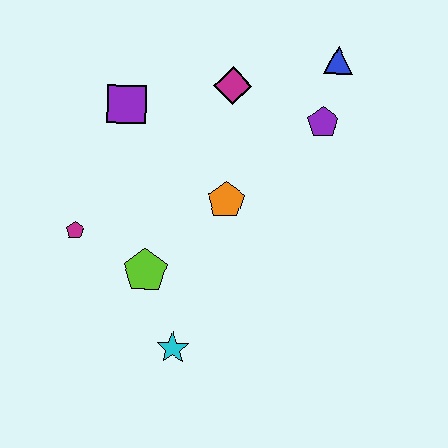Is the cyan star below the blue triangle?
Yes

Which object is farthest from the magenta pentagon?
The blue triangle is farthest from the magenta pentagon.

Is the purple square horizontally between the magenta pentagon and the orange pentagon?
Yes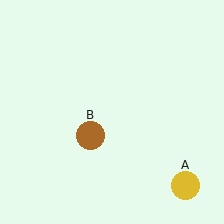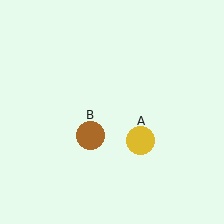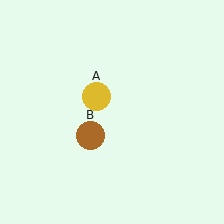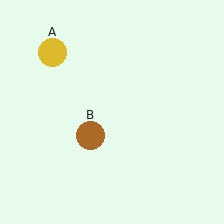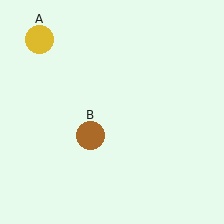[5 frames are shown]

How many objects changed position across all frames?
1 object changed position: yellow circle (object A).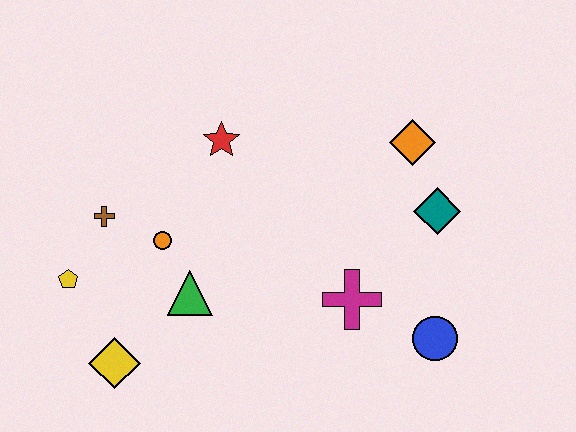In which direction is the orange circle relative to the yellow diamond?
The orange circle is above the yellow diamond.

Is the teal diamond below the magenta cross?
No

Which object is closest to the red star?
The orange circle is closest to the red star.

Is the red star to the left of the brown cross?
No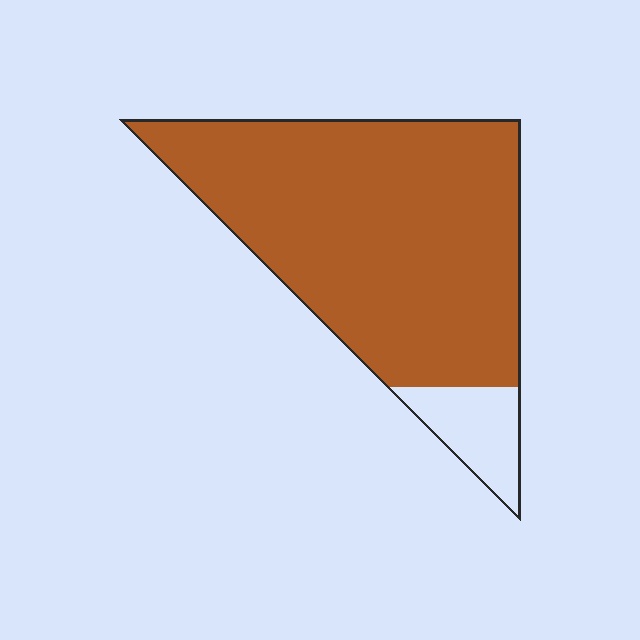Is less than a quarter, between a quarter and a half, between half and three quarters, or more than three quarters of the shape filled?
More than three quarters.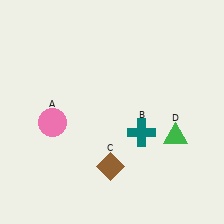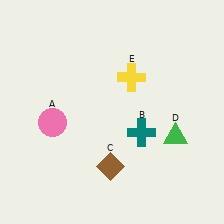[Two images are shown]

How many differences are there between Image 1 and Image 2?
There is 1 difference between the two images.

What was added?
A yellow cross (E) was added in Image 2.